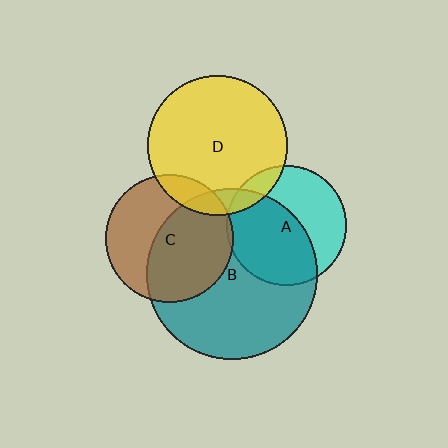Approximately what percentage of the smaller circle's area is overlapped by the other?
Approximately 10%.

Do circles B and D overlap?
Yes.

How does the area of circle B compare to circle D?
Approximately 1.5 times.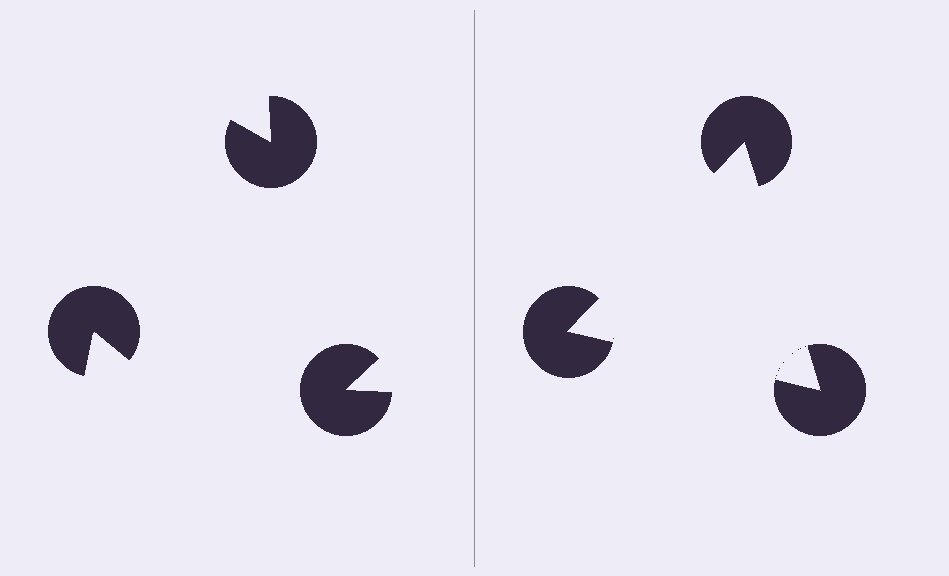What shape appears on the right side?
An illusory triangle.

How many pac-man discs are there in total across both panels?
6 — 3 on each side.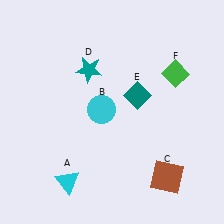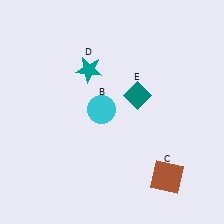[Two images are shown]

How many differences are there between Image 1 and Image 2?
There are 2 differences between the two images.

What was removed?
The cyan triangle (A), the green diamond (F) were removed in Image 2.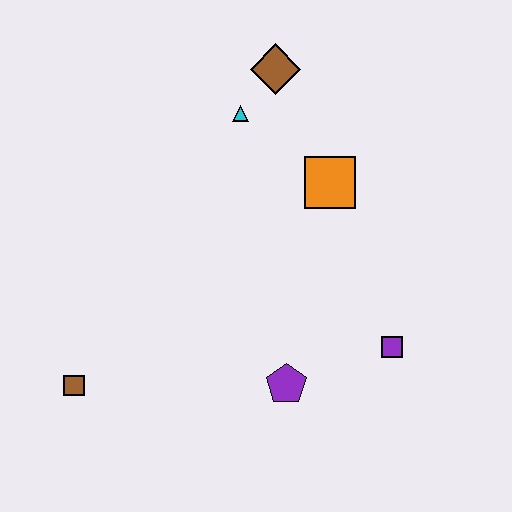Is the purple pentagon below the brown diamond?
Yes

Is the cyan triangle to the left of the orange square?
Yes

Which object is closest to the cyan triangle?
The brown diamond is closest to the cyan triangle.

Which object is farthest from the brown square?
The brown diamond is farthest from the brown square.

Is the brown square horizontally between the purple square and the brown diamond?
No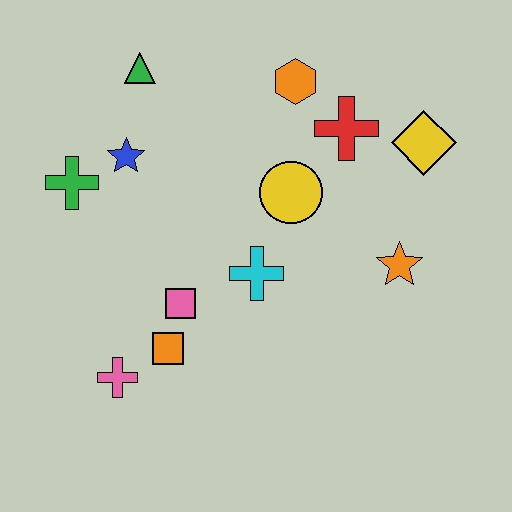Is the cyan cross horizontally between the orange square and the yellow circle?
Yes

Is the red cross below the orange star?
No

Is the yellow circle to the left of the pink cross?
No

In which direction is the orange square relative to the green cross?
The orange square is below the green cross.